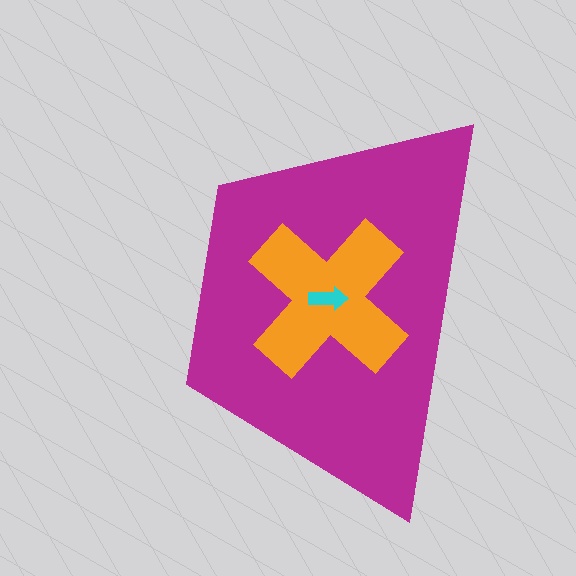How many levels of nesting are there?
3.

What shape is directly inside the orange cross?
The cyan arrow.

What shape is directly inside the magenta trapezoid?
The orange cross.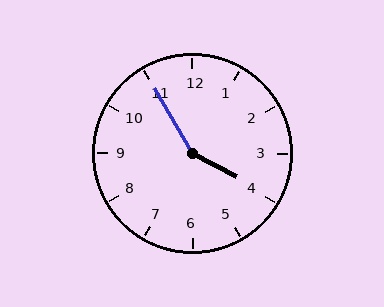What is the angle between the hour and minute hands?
Approximately 148 degrees.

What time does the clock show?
3:55.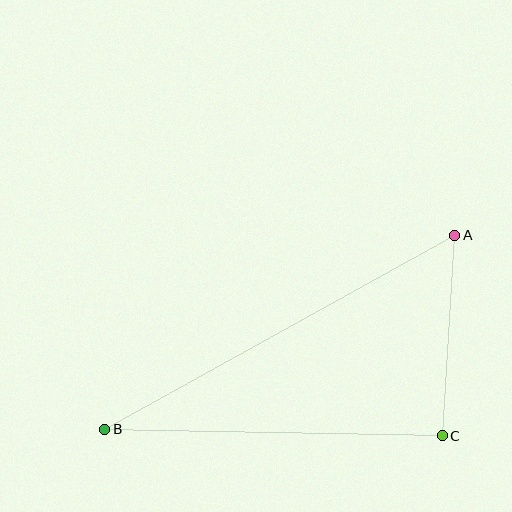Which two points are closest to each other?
Points A and C are closest to each other.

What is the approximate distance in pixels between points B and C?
The distance between B and C is approximately 338 pixels.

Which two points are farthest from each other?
Points A and B are farthest from each other.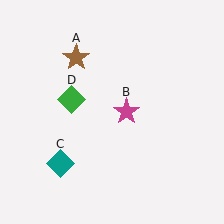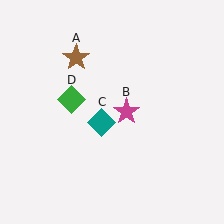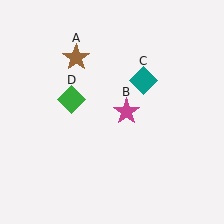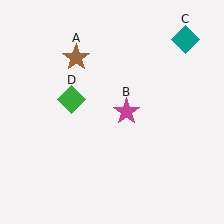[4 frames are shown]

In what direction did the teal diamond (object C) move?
The teal diamond (object C) moved up and to the right.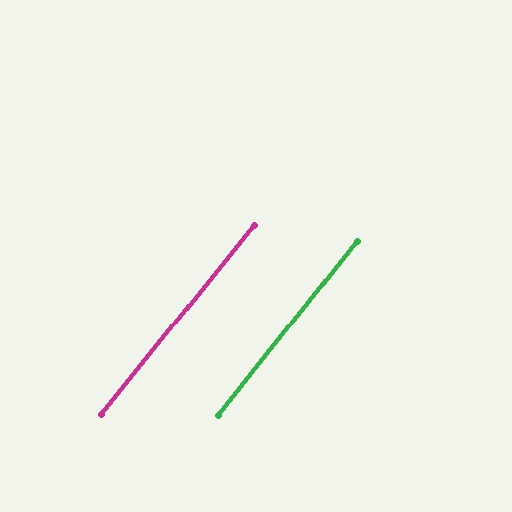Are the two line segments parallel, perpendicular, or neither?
Parallel — their directions differ by only 0.3°.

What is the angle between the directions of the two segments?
Approximately 0 degrees.